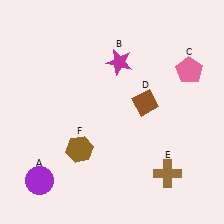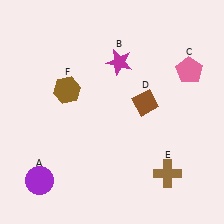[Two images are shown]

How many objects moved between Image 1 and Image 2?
1 object moved between the two images.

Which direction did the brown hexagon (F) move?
The brown hexagon (F) moved up.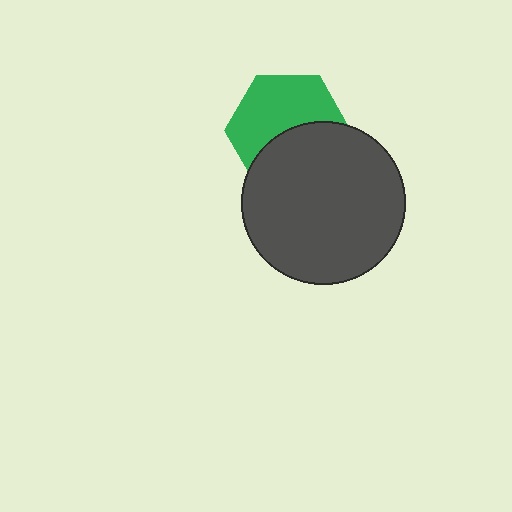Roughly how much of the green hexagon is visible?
About half of it is visible (roughly 56%).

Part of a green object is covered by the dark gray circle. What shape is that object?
It is a hexagon.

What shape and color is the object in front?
The object in front is a dark gray circle.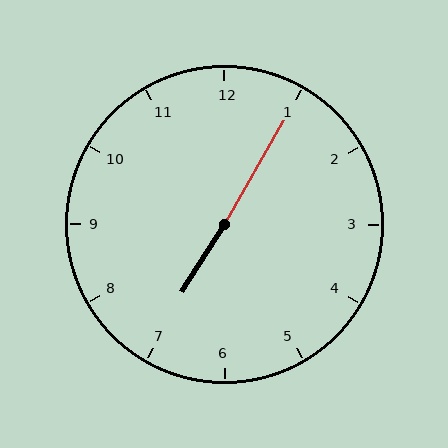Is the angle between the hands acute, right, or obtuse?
It is obtuse.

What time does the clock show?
7:05.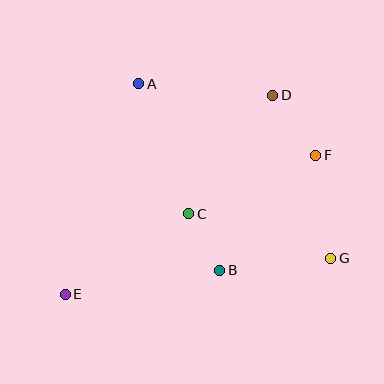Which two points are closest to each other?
Points B and C are closest to each other.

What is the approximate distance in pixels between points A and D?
The distance between A and D is approximately 134 pixels.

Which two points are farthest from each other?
Points D and E are farthest from each other.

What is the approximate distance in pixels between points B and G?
The distance between B and G is approximately 112 pixels.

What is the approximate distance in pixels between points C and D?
The distance between C and D is approximately 145 pixels.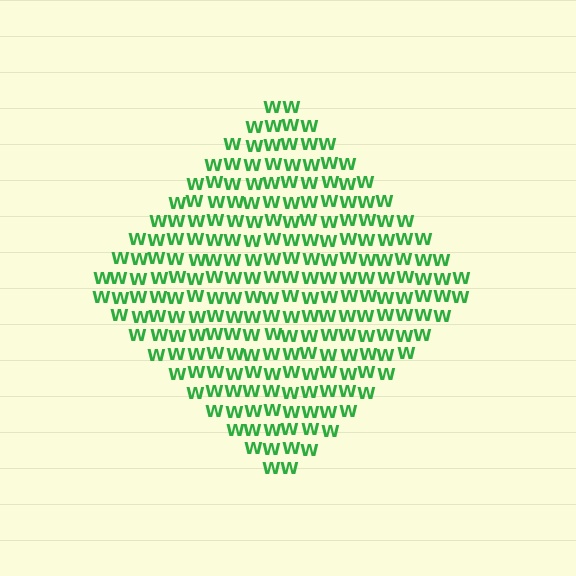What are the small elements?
The small elements are letter W's.